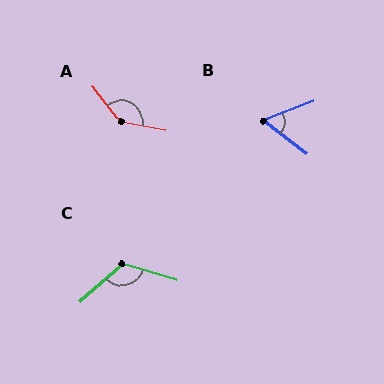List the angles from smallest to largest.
B (58°), C (122°), A (139°).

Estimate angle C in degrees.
Approximately 122 degrees.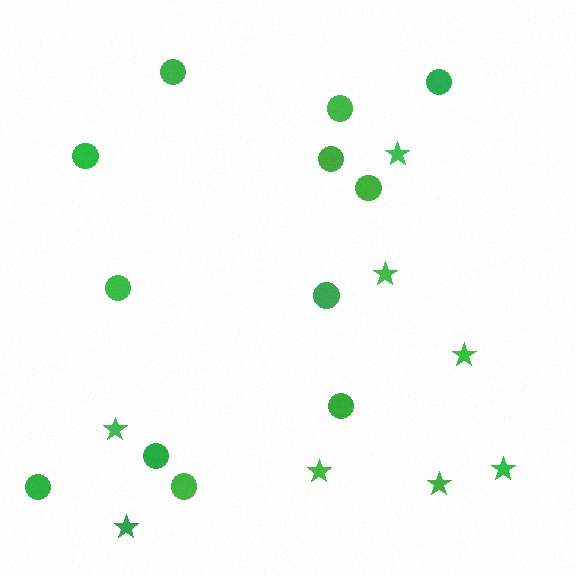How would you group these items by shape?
There are 2 groups: one group of stars (8) and one group of circles (12).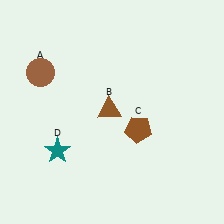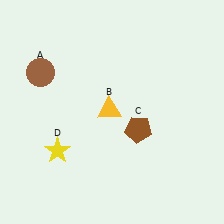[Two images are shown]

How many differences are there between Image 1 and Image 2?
There are 2 differences between the two images.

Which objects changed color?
B changed from brown to yellow. D changed from teal to yellow.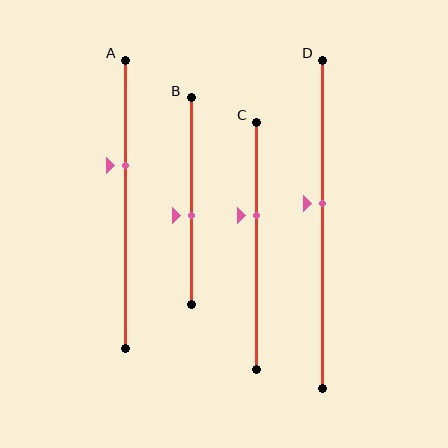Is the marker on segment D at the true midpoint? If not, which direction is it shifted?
No, the marker on segment D is shifted upward by about 6% of the segment length.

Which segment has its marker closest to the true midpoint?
Segment D has its marker closest to the true midpoint.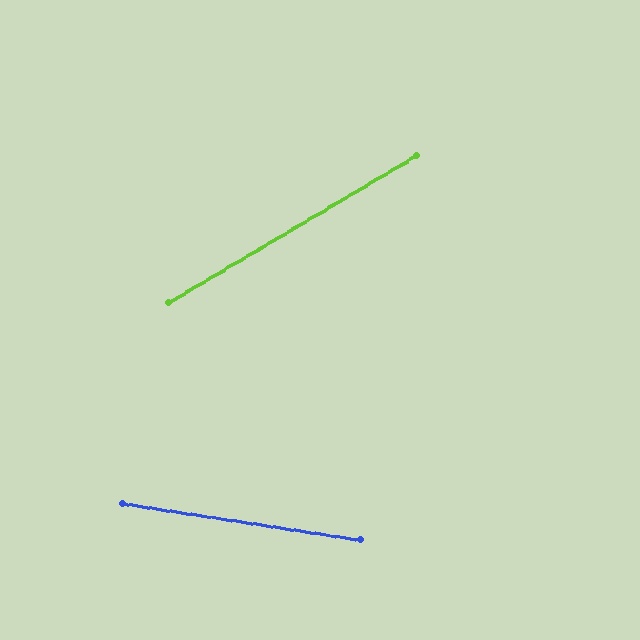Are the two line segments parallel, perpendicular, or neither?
Neither parallel nor perpendicular — they differ by about 39°.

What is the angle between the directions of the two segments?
Approximately 39 degrees.